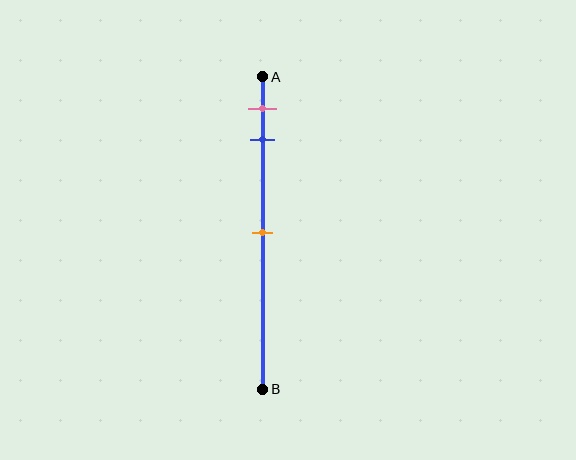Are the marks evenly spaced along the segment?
No, the marks are not evenly spaced.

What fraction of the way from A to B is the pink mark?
The pink mark is approximately 10% (0.1) of the way from A to B.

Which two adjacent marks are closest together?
The pink and blue marks are the closest adjacent pair.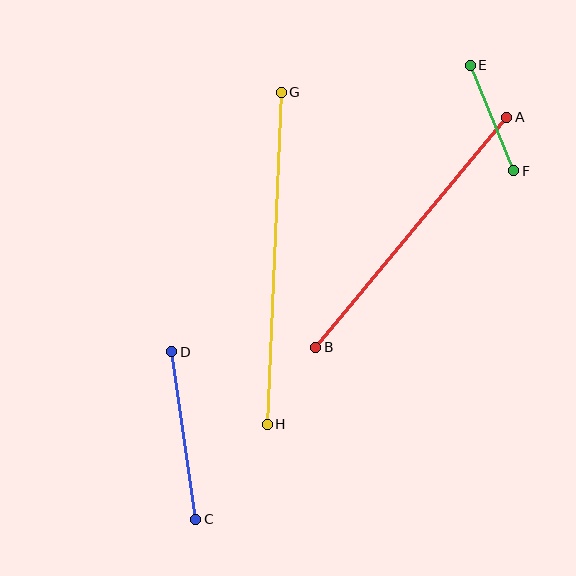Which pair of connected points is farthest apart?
Points G and H are farthest apart.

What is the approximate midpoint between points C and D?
The midpoint is at approximately (184, 436) pixels.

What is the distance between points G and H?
The distance is approximately 332 pixels.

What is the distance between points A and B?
The distance is approximately 299 pixels.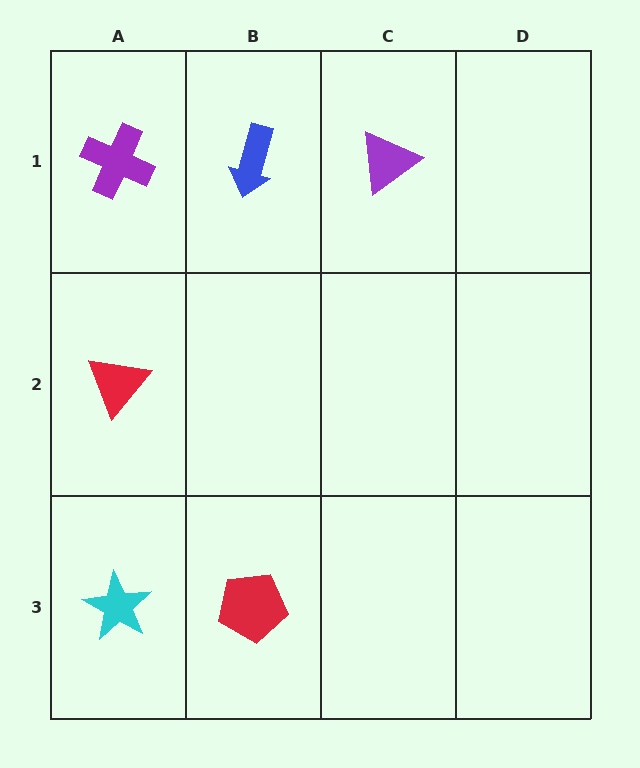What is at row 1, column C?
A purple triangle.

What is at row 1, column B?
A blue arrow.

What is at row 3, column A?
A cyan star.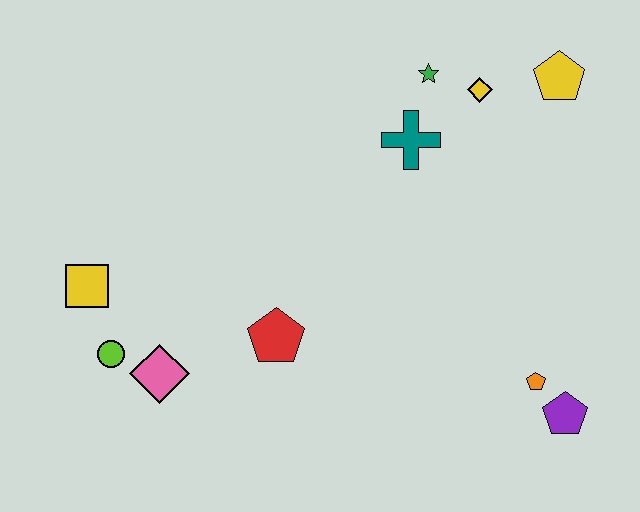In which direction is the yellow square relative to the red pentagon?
The yellow square is to the left of the red pentagon.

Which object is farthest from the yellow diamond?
The lime circle is farthest from the yellow diamond.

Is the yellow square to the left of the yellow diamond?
Yes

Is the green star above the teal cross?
Yes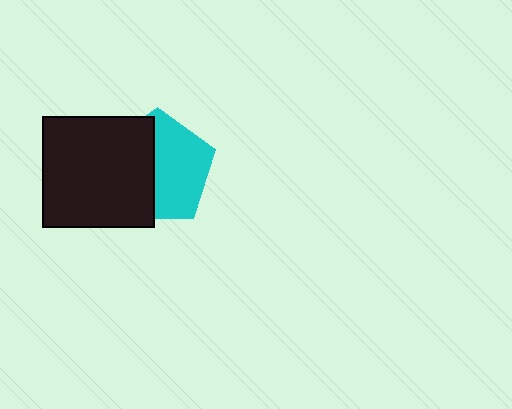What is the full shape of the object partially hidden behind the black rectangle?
The partially hidden object is a cyan pentagon.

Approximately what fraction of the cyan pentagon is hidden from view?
Roughly 47% of the cyan pentagon is hidden behind the black rectangle.